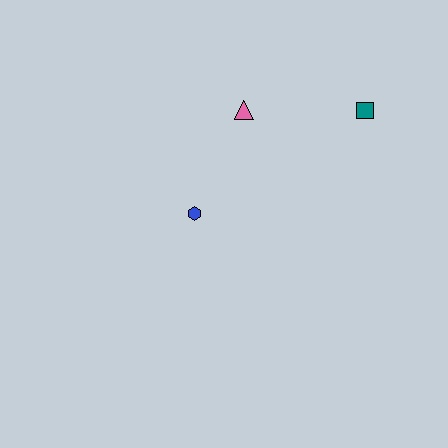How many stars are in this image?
There are no stars.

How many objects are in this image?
There are 3 objects.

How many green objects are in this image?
There are no green objects.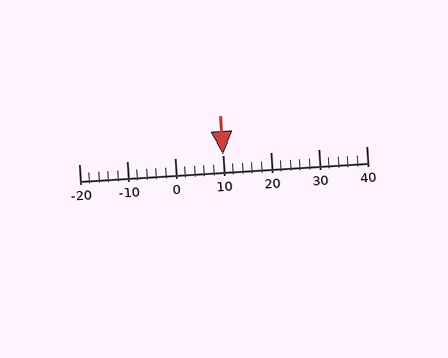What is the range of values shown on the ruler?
The ruler shows values from -20 to 40.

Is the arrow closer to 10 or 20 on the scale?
The arrow is closer to 10.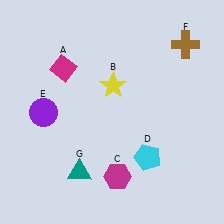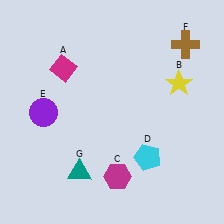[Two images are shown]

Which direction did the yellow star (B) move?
The yellow star (B) moved right.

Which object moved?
The yellow star (B) moved right.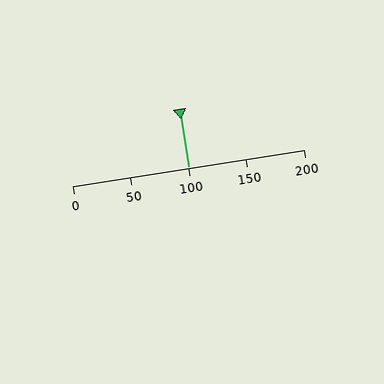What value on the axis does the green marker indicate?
The marker indicates approximately 100.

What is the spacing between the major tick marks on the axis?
The major ticks are spaced 50 apart.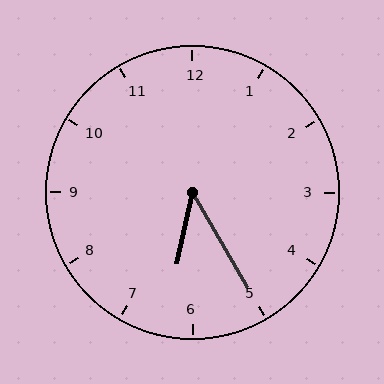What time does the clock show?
6:25.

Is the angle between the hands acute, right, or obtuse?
It is acute.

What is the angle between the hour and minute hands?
Approximately 42 degrees.